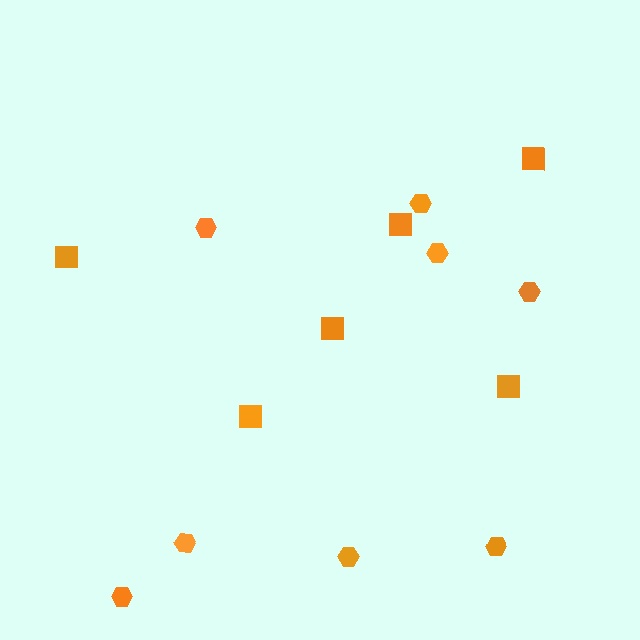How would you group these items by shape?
There are 2 groups: one group of squares (6) and one group of hexagons (8).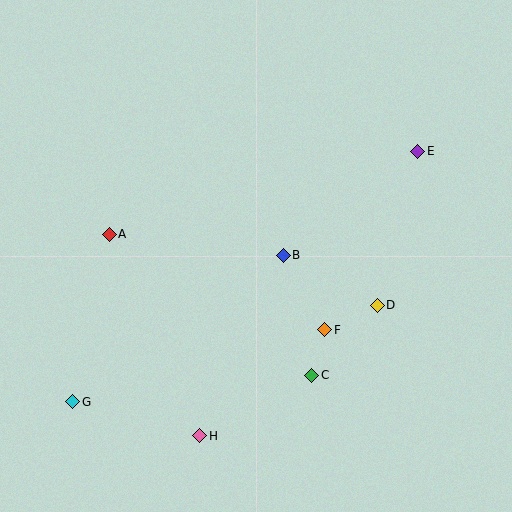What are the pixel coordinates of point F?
Point F is at (325, 330).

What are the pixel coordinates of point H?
Point H is at (200, 436).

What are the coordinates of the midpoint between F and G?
The midpoint between F and G is at (199, 366).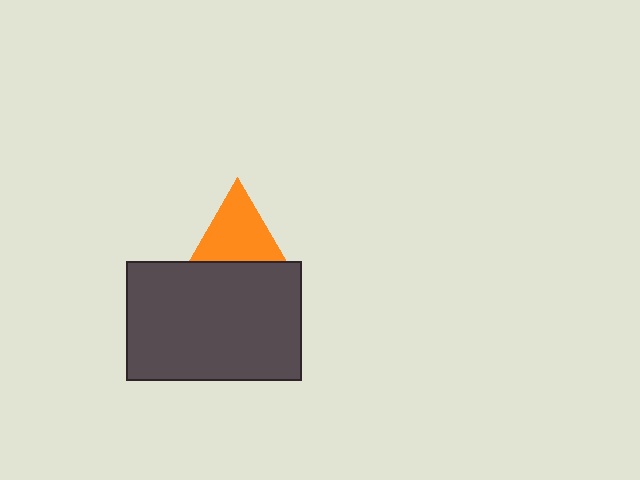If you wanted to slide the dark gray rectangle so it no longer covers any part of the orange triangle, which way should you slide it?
Slide it down — that is the most direct way to separate the two shapes.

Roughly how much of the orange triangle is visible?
Most of it is visible (roughly 65%).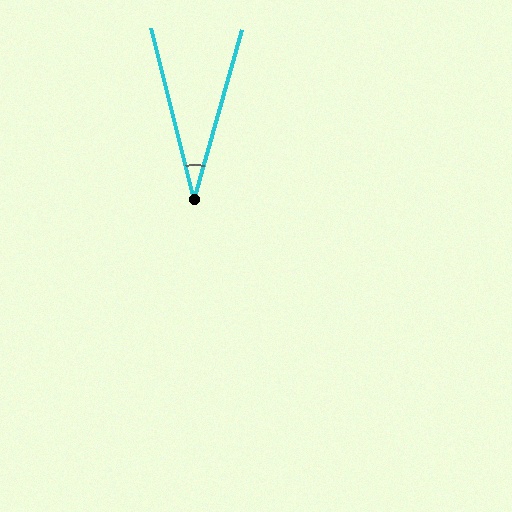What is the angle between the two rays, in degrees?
Approximately 30 degrees.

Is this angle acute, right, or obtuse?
It is acute.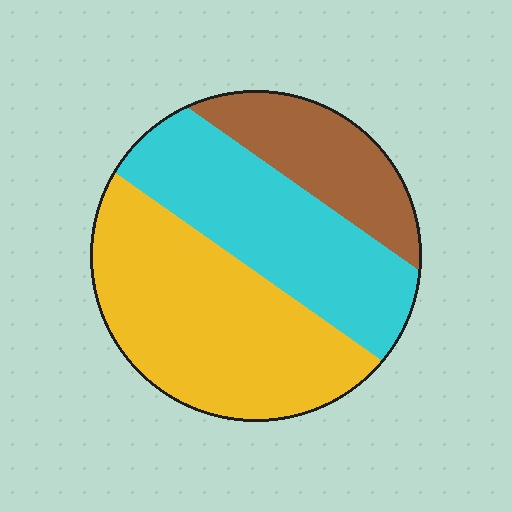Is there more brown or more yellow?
Yellow.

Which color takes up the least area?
Brown, at roughly 20%.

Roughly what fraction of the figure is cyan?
Cyan covers 35% of the figure.